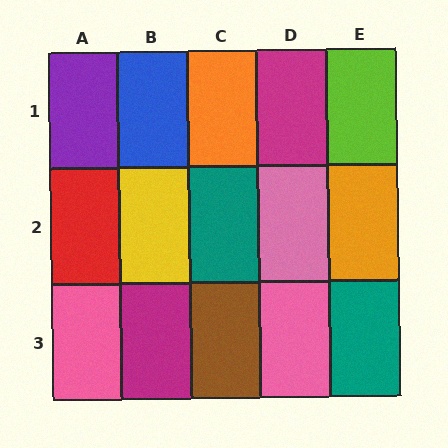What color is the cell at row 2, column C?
Teal.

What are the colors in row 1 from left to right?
Purple, blue, orange, magenta, lime.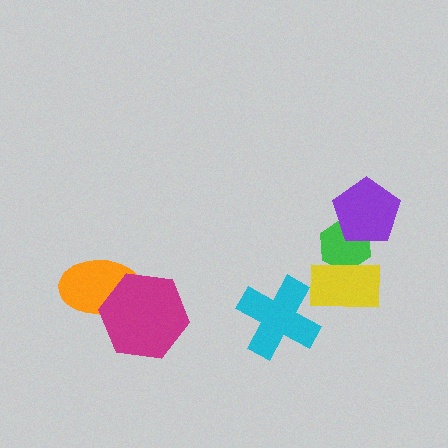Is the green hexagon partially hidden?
Yes, it is partially covered by another shape.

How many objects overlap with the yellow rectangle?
1 object overlaps with the yellow rectangle.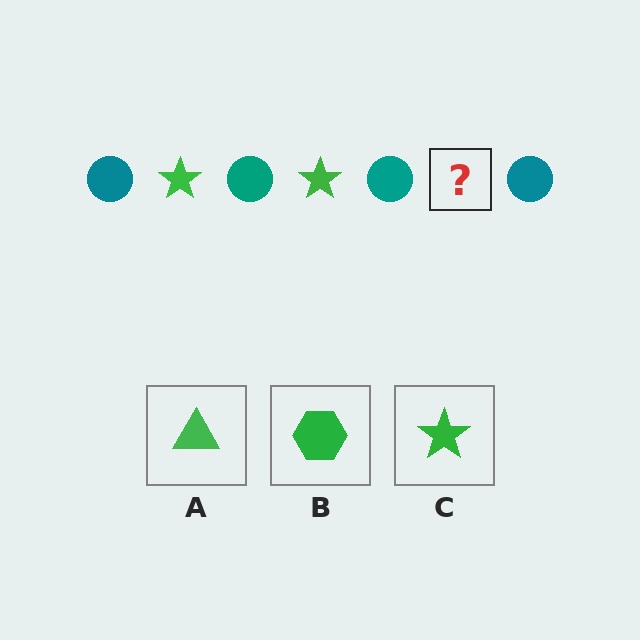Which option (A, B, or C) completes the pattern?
C.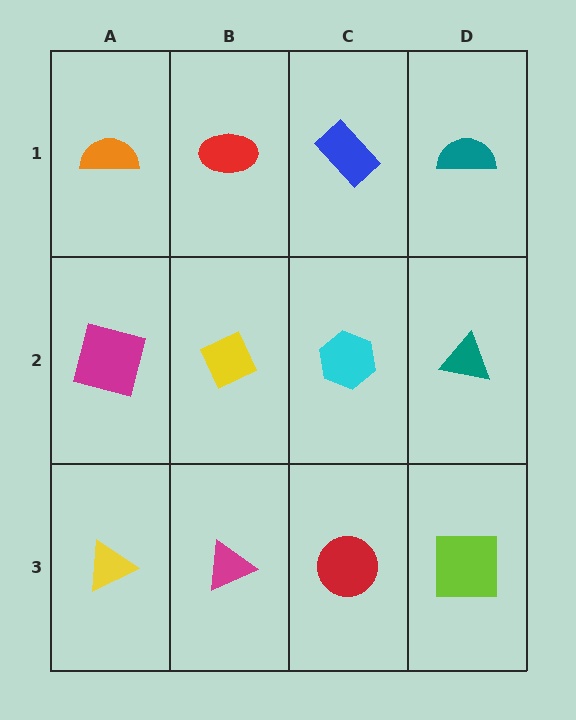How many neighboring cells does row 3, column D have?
2.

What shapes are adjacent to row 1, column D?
A teal triangle (row 2, column D), a blue rectangle (row 1, column C).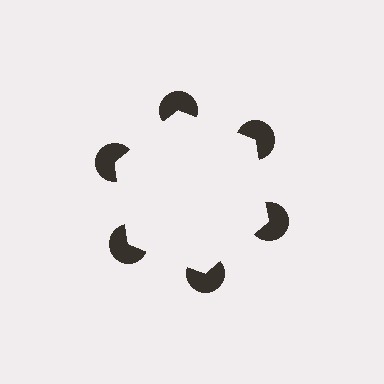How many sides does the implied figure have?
6 sides.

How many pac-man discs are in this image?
There are 6 — one at each vertex of the illusory hexagon.